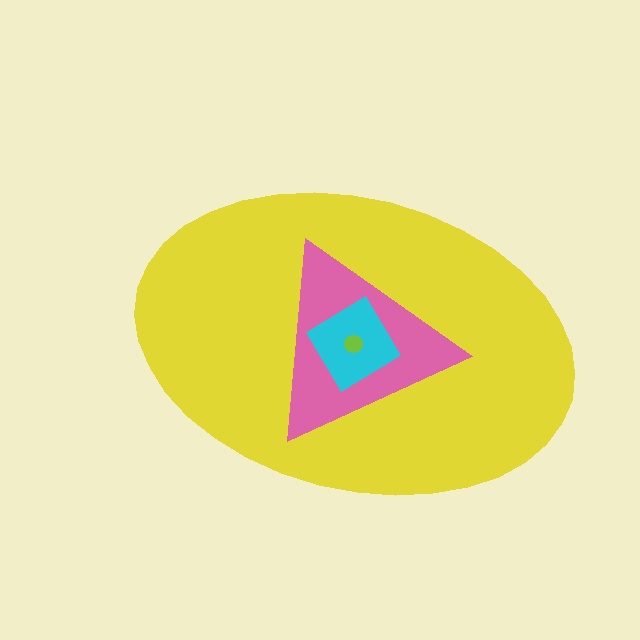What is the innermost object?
The lime circle.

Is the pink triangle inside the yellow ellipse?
Yes.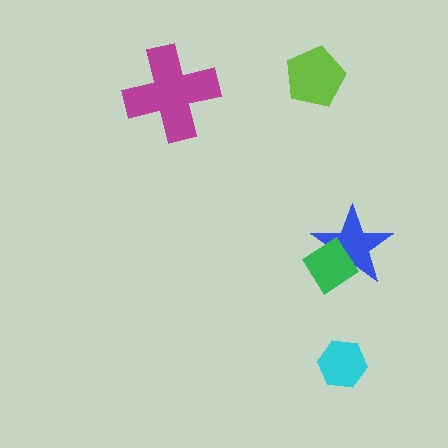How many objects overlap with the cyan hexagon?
0 objects overlap with the cyan hexagon.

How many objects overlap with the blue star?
1 object overlaps with the blue star.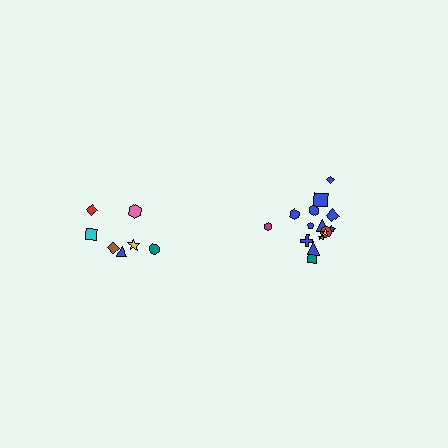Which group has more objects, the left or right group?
The right group.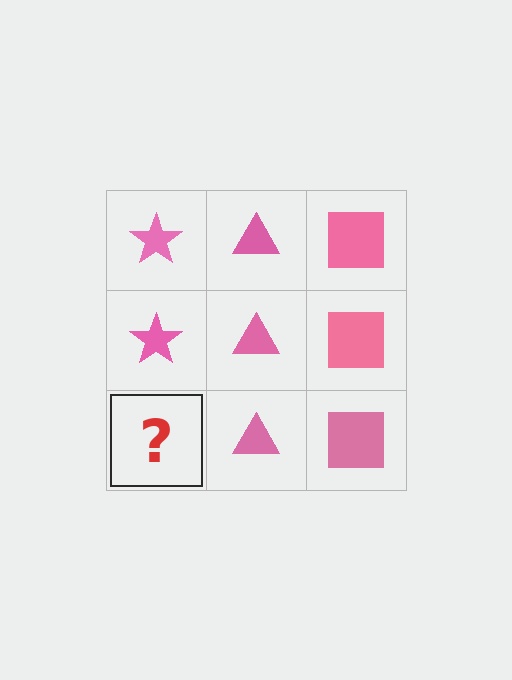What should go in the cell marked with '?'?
The missing cell should contain a pink star.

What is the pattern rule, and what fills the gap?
The rule is that each column has a consistent shape. The gap should be filled with a pink star.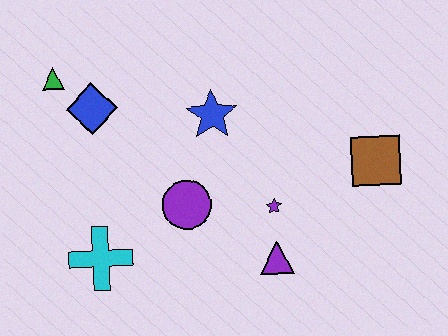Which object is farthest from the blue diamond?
The brown square is farthest from the blue diamond.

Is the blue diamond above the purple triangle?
Yes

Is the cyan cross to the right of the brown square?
No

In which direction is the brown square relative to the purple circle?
The brown square is to the right of the purple circle.